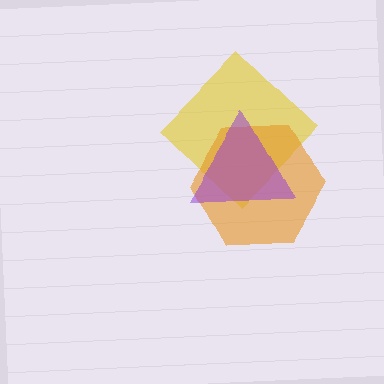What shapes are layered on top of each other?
The layered shapes are: a yellow diamond, an orange hexagon, a purple triangle.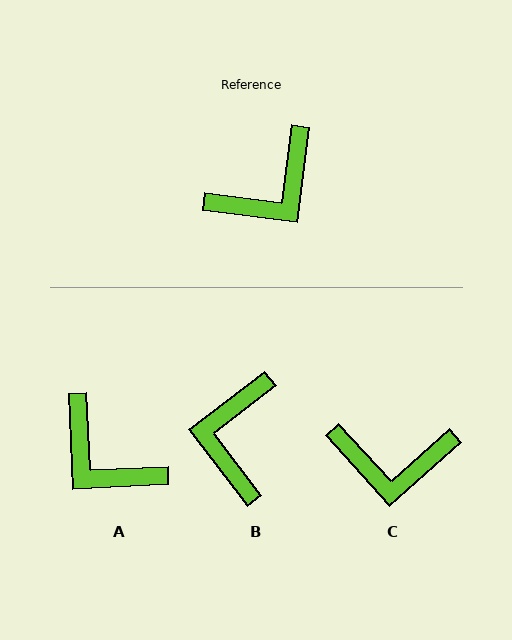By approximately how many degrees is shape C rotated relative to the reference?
Approximately 41 degrees clockwise.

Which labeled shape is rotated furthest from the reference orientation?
B, about 135 degrees away.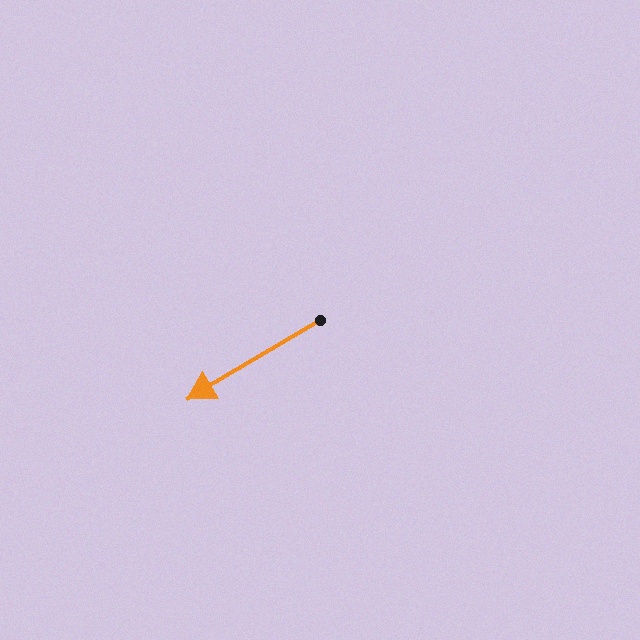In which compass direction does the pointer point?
Southwest.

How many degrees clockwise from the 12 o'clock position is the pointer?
Approximately 239 degrees.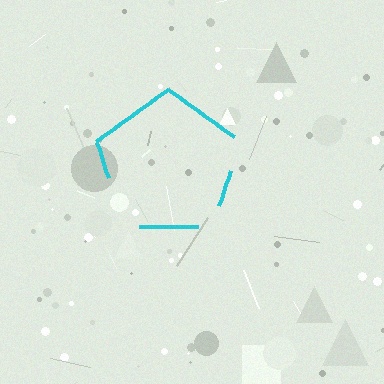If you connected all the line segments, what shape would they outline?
They would outline a pentagon.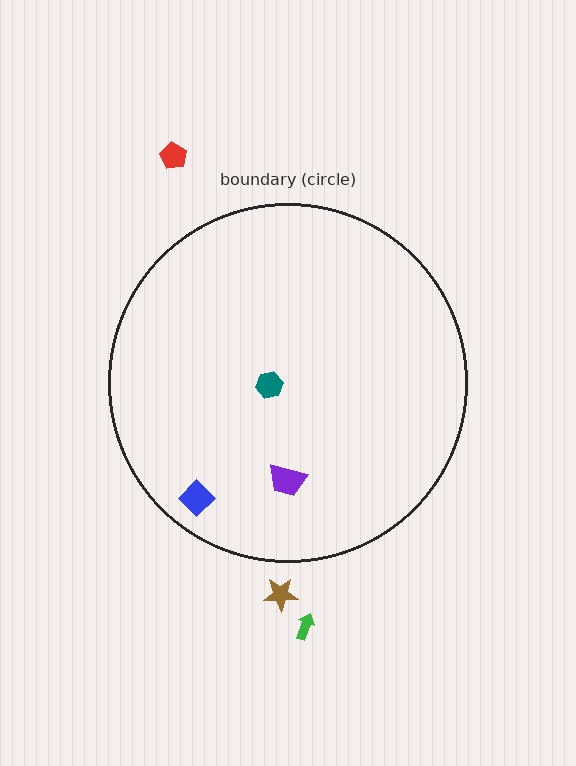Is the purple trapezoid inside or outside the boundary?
Inside.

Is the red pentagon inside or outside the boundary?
Outside.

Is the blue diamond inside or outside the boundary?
Inside.